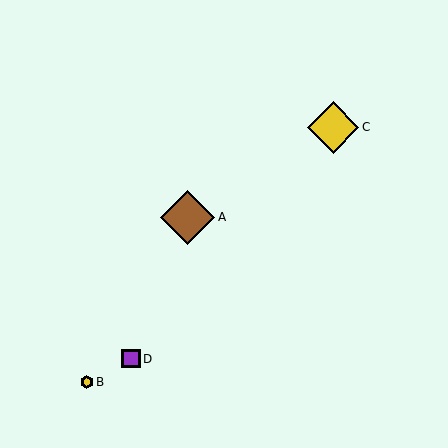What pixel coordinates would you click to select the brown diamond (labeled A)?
Click at (188, 217) to select the brown diamond A.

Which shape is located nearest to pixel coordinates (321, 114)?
The yellow diamond (labeled C) at (333, 127) is nearest to that location.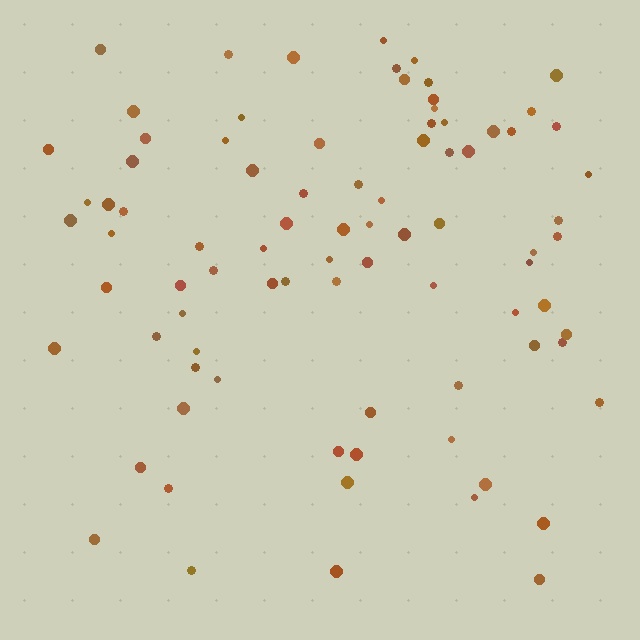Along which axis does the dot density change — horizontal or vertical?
Vertical.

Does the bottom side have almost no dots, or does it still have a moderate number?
Still a moderate number, just noticeably fewer than the top.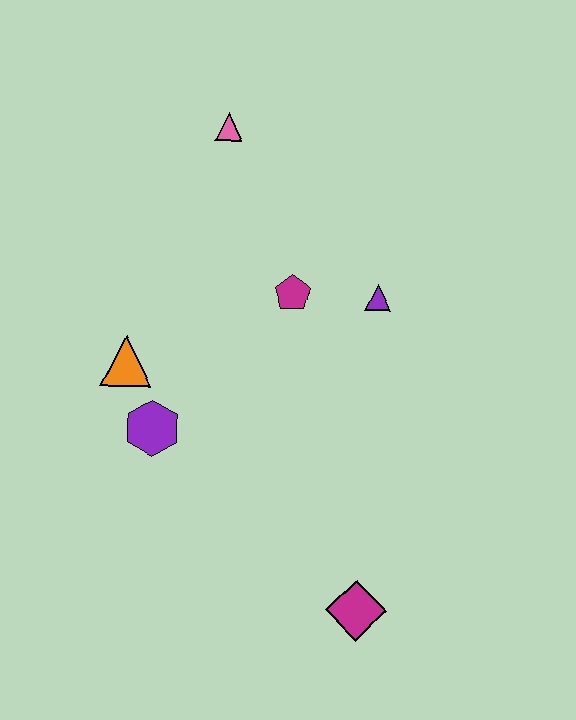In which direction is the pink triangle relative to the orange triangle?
The pink triangle is above the orange triangle.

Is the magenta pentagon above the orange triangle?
Yes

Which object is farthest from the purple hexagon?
The pink triangle is farthest from the purple hexagon.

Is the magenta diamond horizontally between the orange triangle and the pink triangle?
No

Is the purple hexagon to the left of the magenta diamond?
Yes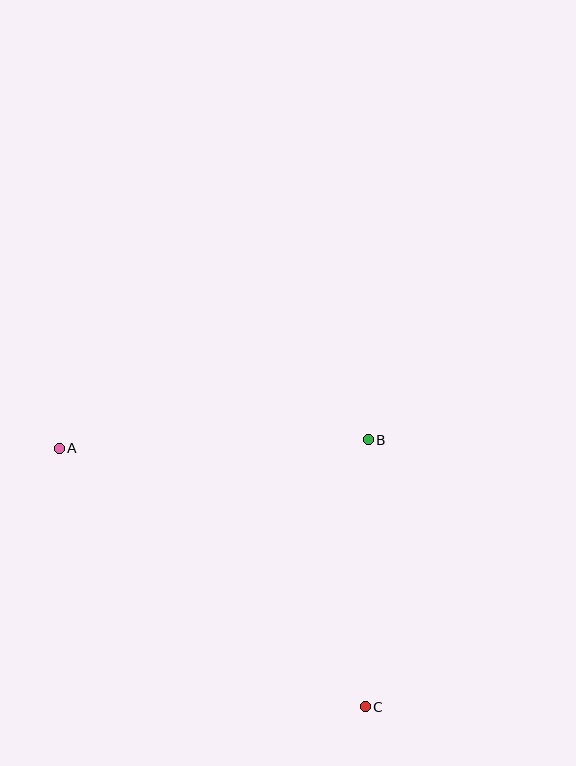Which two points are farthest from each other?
Points A and C are farthest from each other.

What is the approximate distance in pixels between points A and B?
The distance between A and B is approximately 309 pixels.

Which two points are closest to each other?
Points B and C are closest to each other.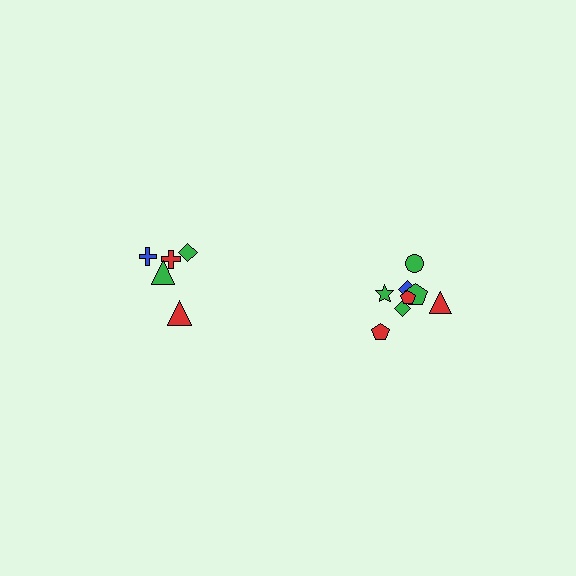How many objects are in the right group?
There are 8 objects.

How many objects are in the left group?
There are 5 objects.